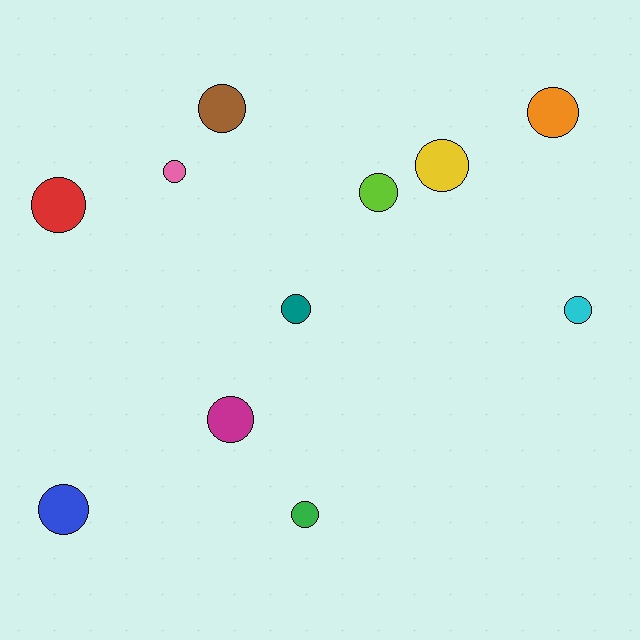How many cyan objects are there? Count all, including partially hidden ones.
There is 1 cyan object.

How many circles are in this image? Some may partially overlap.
There are 11 circles.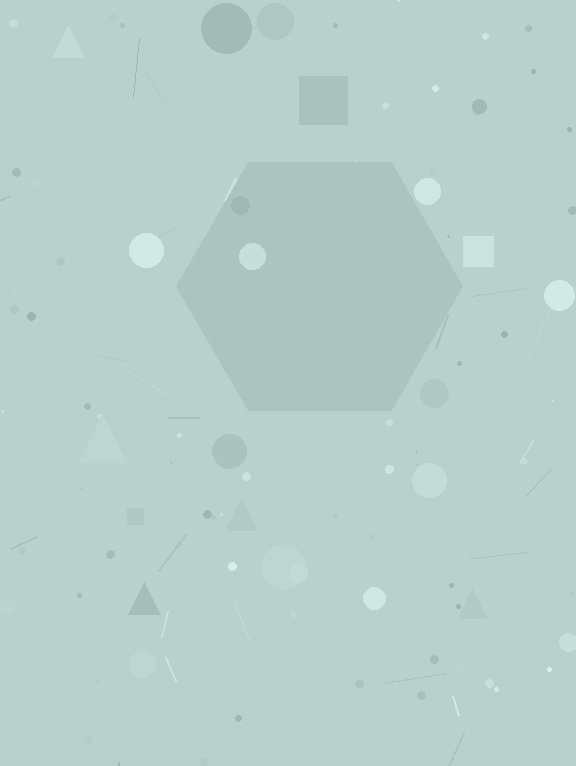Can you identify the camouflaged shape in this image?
The camouflaged shape is a hexagon.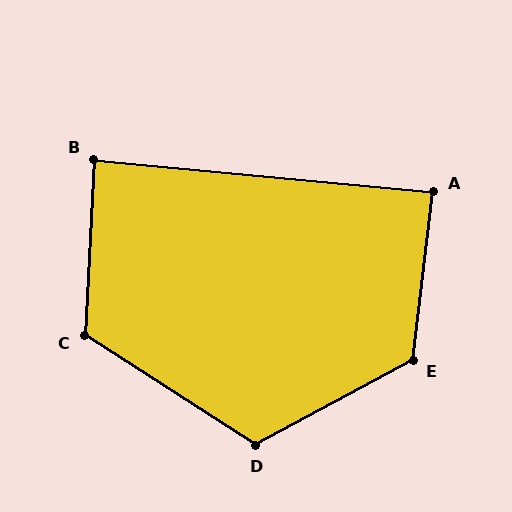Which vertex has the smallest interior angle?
B, at approximately 88 degrees.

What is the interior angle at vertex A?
Approximately 89 degrees (approximately right).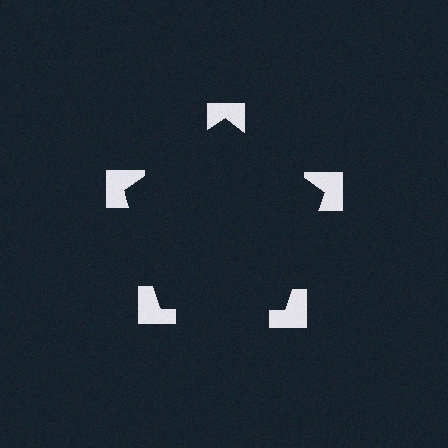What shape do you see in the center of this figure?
An illusory pentagon — its edges are inferred from the aligned wedge cuts in the notched squares, not physically drawn.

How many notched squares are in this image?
There are 5 — one at each vertex of the illusory pentagon.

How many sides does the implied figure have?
5 sides.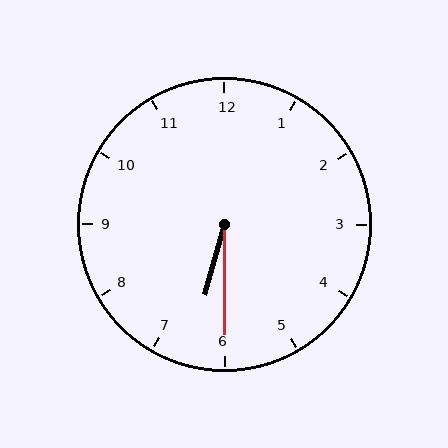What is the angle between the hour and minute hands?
Approximately 15 degrees.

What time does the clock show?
6:30.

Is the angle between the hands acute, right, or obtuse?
It is acute.